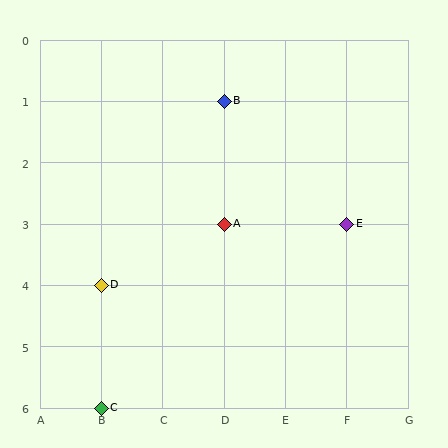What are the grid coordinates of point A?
Point A is at grid coordinates (D, 3).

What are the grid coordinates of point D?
Point D is at grid coordinates (B, 4).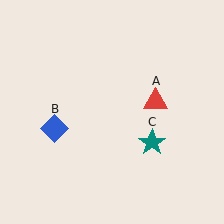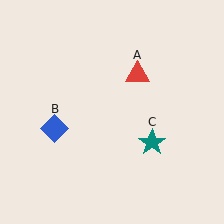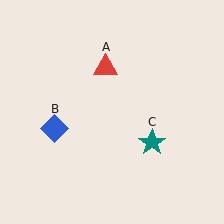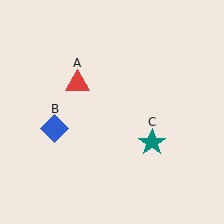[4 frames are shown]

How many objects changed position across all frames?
1 object changed position: red triangle (object A).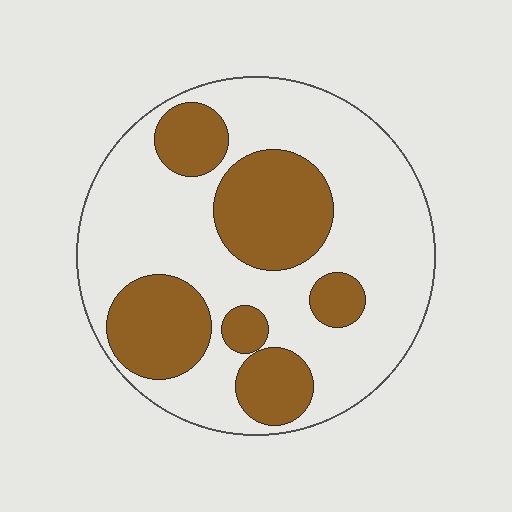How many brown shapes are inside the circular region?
6.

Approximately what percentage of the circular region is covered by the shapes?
Approximately 35%.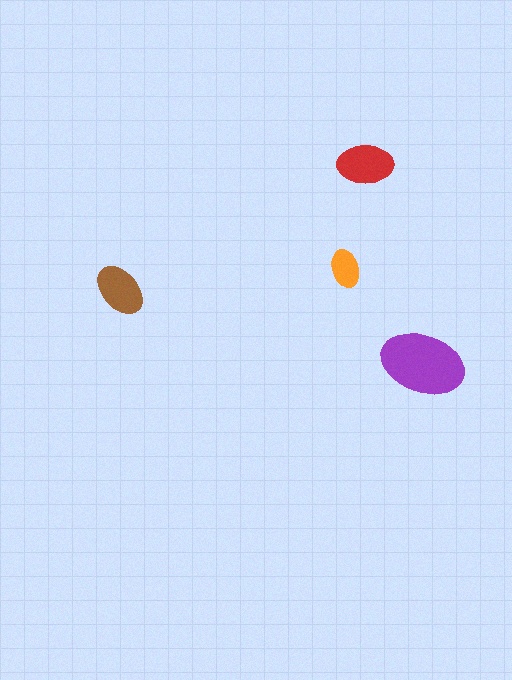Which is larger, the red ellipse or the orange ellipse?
The red one.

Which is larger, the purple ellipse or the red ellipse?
The purple one.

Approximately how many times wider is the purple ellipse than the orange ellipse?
About 2 times wider.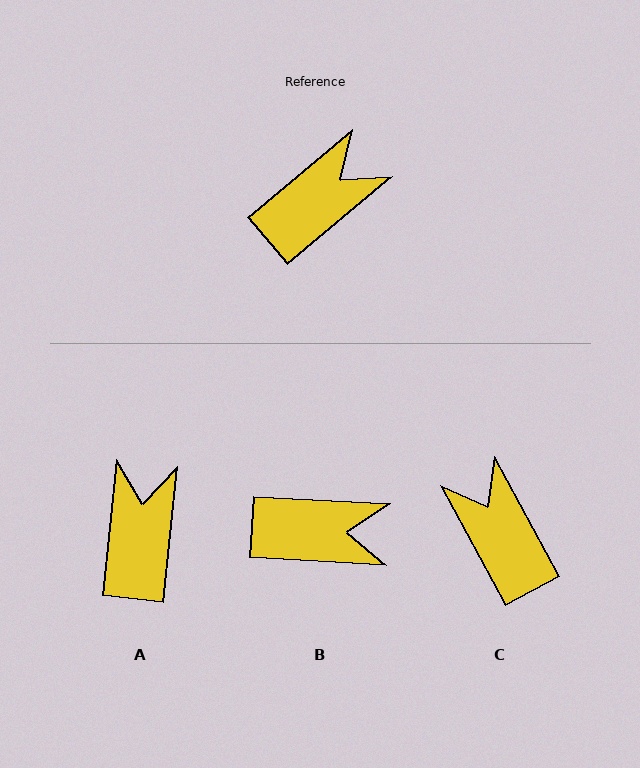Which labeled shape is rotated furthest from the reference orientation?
C, about 78 degrees away.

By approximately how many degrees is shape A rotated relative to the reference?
Approximately 44 degrees counter-clockwise.